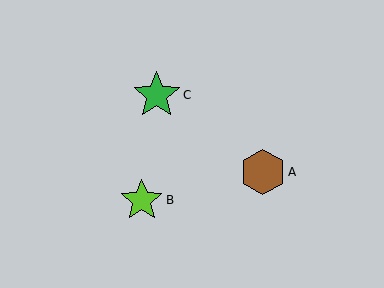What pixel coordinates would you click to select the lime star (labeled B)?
Click at (142, 200) to select the lime star B.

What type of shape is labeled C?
Shape C is a green star.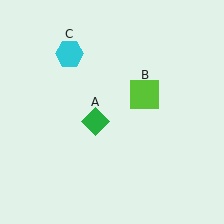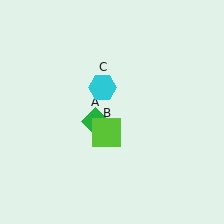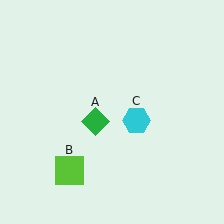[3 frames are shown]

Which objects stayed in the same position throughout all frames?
Green diamond (object A) remained stationary.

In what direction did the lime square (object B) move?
The lime square (object B) moved down and to the left.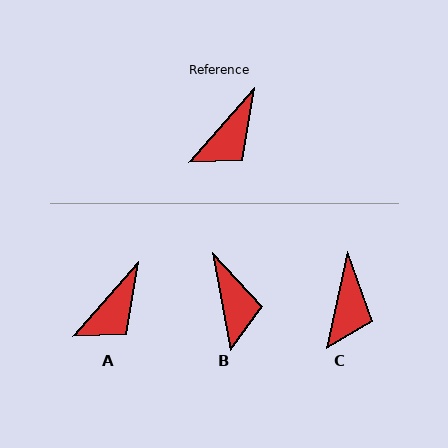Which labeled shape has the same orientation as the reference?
A.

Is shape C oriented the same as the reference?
No, it is off by about 29 degrees.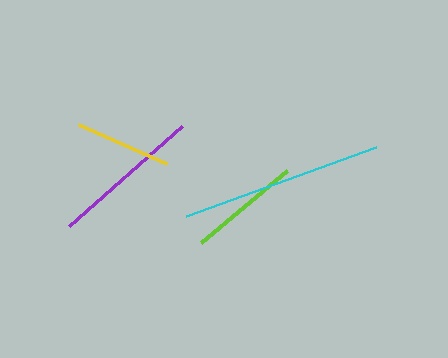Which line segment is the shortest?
The yellow line is the shortest at approximately 97 pixels.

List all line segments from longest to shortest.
From longest to shortest: cyan, purple, lime, yellow.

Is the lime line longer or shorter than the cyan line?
The cyan line is longer than the lime line.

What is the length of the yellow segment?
The yellow segment is approximately 97 pixels long.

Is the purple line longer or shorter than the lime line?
The purple line is longer than the lime line.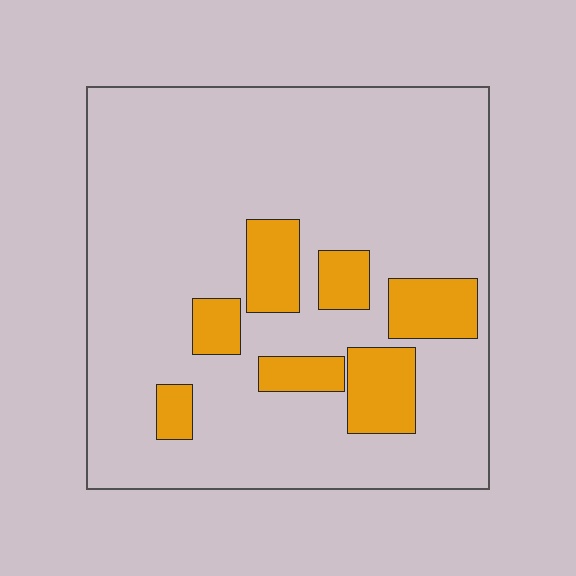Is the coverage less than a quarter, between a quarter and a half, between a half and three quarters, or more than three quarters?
Less than a quarter.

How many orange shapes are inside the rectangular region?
7.